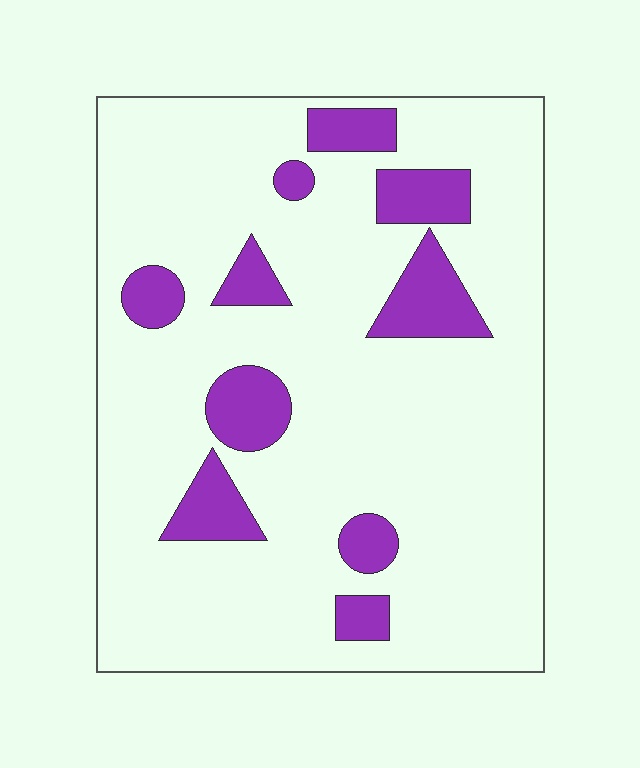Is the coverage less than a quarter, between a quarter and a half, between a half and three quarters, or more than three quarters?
Less than a quarter.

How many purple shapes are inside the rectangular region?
10.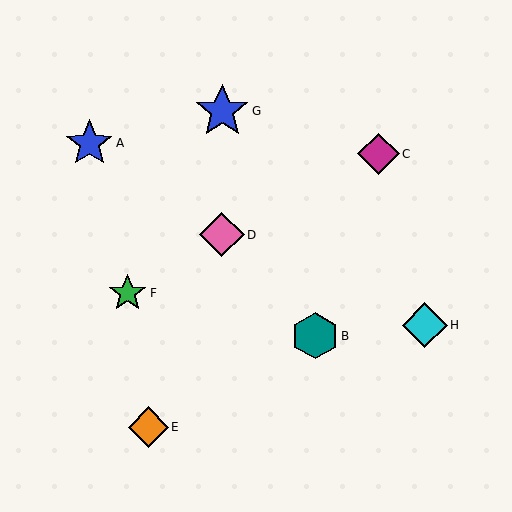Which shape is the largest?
The blue star (labeled G) is the largest.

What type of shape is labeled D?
Shape D is a pink diamond.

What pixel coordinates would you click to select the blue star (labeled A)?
Click at (89, 143) to select the blue star A.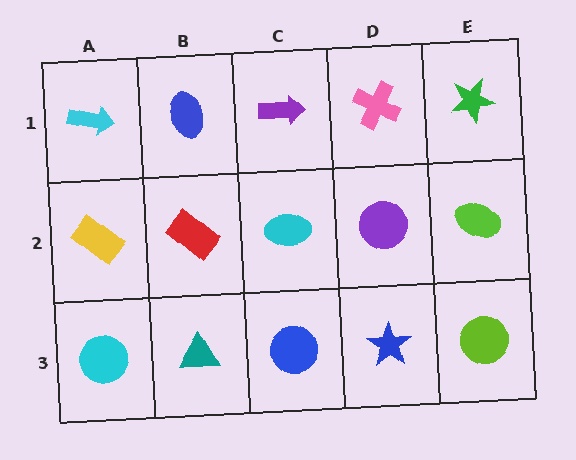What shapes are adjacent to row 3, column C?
A cyan ellipse (row 2, column C), a teal triangle (row 3, column B), a blue star (row 3, column D).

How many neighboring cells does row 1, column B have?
3.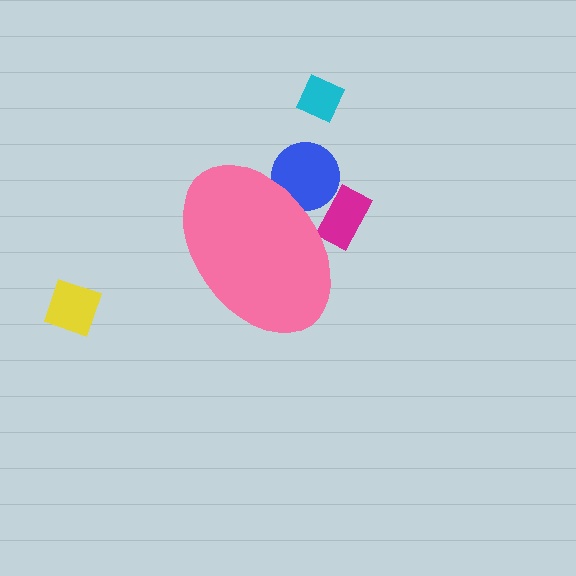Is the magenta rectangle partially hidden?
Yes, the magenta rectangle is partially hidden behind the pink ellipse.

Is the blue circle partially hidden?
Yes, the blue circle is partially hidden behind the pink ellipse.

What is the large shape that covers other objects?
A pink ellipse.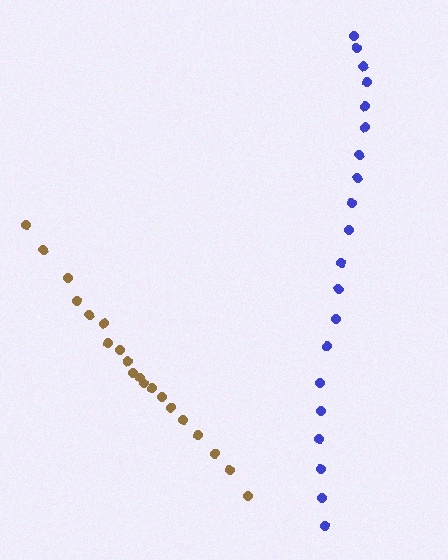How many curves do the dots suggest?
There are 2 distinct paths.